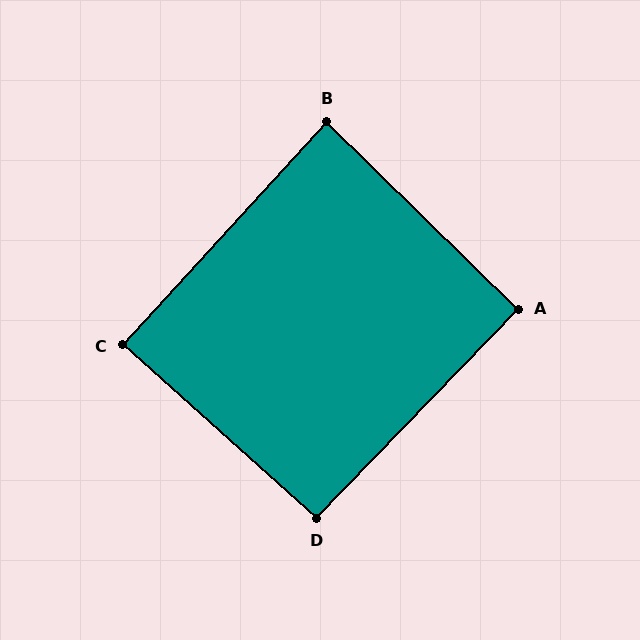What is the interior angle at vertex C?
Approximately 90 degrees (approximately right).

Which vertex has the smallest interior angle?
B, at approximately 88 degrees.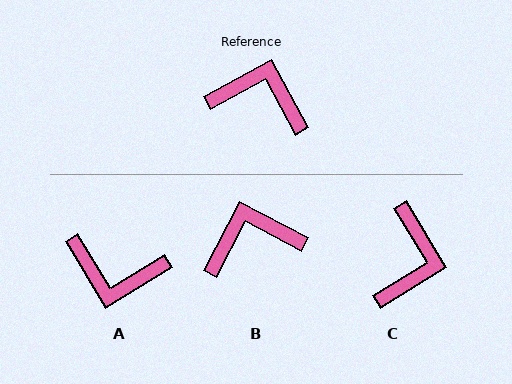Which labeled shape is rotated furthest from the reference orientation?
A, about 177 degrees away.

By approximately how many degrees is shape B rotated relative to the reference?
Approximately 34 degrees counter-clockwise.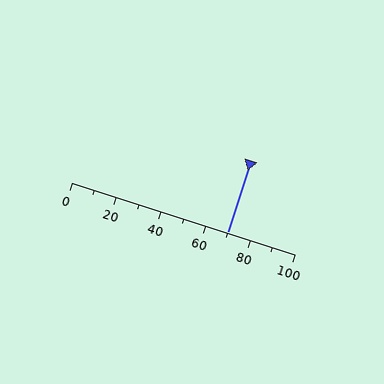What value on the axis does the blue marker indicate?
The marker indicates approximately 70.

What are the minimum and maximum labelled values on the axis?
The axis runs from 0 to 100.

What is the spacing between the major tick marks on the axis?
The major ticks are spaced 20 apart.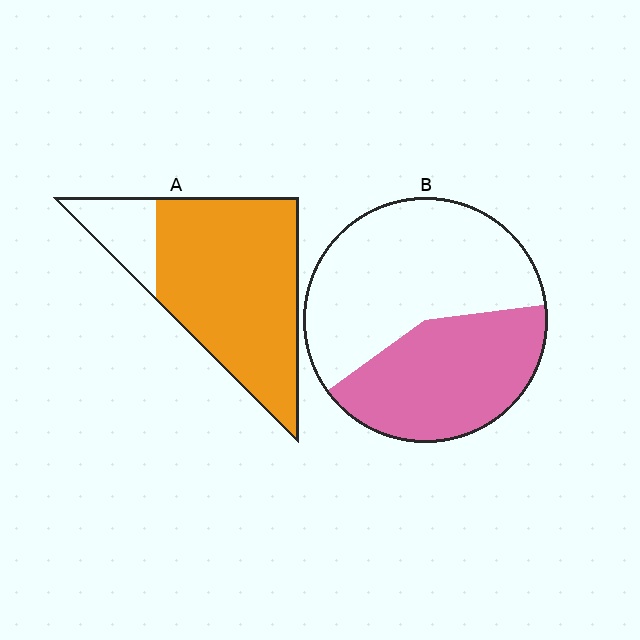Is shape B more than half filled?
No.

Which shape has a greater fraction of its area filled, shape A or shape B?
Shape A.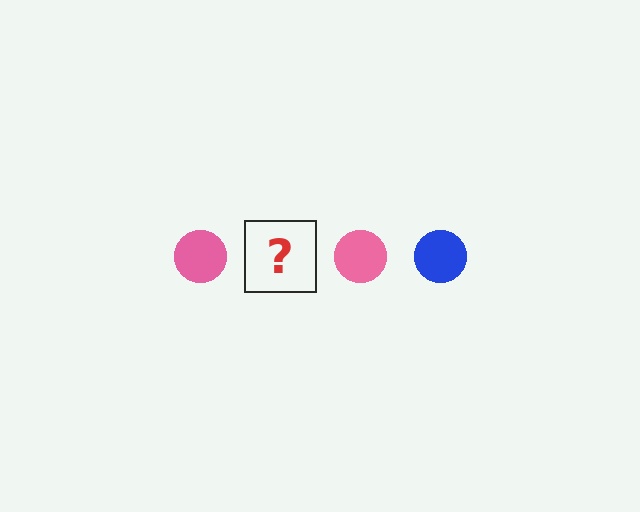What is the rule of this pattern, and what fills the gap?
The rule is that the pattern cycles through pink, blue circles. The gap should be filled with a blue circle.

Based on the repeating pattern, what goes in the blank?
The blank should be a blue circle.